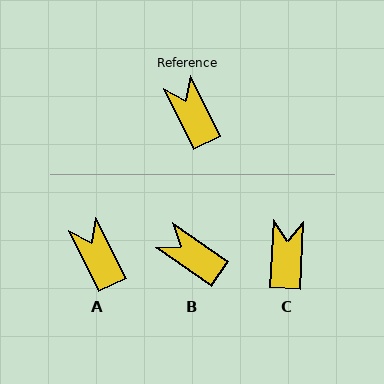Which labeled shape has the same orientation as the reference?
A.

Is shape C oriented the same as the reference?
No, it is off by about 30 degrees.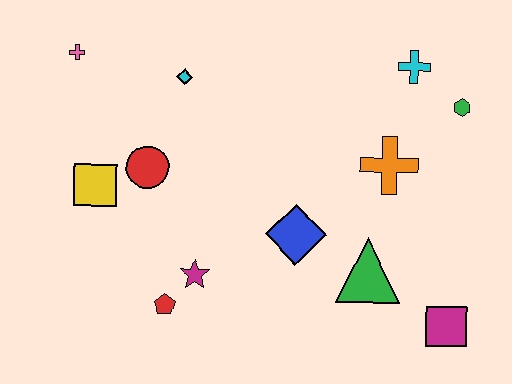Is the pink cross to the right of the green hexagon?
No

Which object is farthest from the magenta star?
The green hexagon is farthest from the magenta star.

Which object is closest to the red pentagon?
The magenta star is closest to the red pentagon.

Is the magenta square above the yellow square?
No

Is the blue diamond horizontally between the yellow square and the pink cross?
No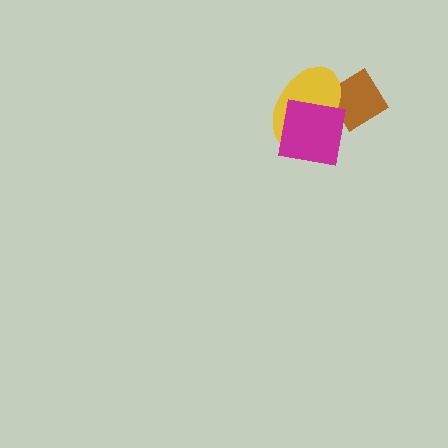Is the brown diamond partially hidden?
Yes, it is partially covered by another shape.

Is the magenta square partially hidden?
No, no other shape covers it.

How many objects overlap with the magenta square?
1 object overlaps with the magenta square.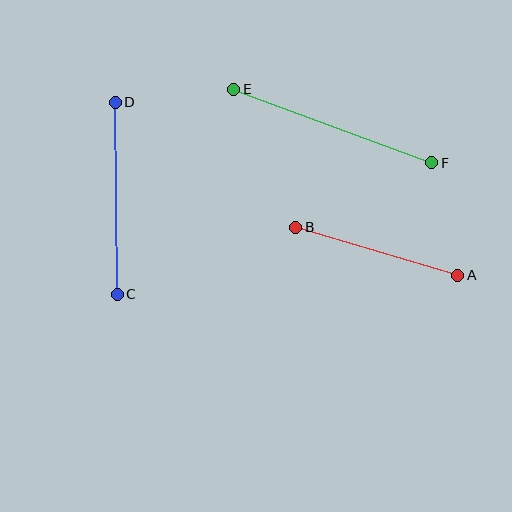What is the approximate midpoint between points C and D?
The midpoint is at approximately (116, 198) pixels.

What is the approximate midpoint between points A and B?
The midpoint is at approximately (377, 251) pixels.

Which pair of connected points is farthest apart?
Points E and F are farthest apart.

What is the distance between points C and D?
The distance is approximately 192 pixels.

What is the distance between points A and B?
The distance is approximately 169 pixels.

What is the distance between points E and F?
The distance is approximately 212 pixels.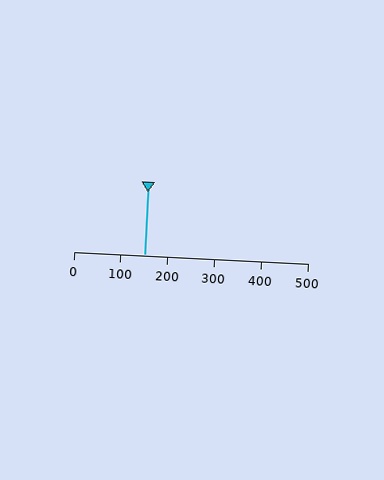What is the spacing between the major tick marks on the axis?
The major ticks are spaced 100 apart.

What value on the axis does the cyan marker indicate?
The marker indicates approximately 150.